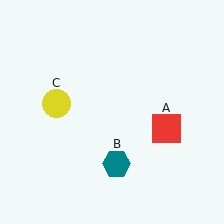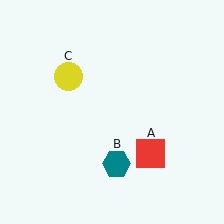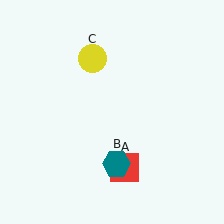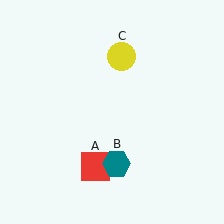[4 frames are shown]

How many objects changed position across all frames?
2 objects changed position: red square (object A), yellow circle (object C).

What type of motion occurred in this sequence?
The red square (object A), yellow circle (object C) rotated clockwise around the center of the scene.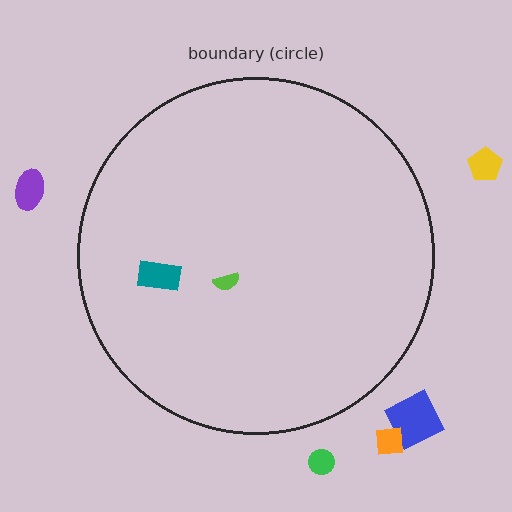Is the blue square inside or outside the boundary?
Outside.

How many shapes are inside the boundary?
2 inside, 5 outside.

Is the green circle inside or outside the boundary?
Outside.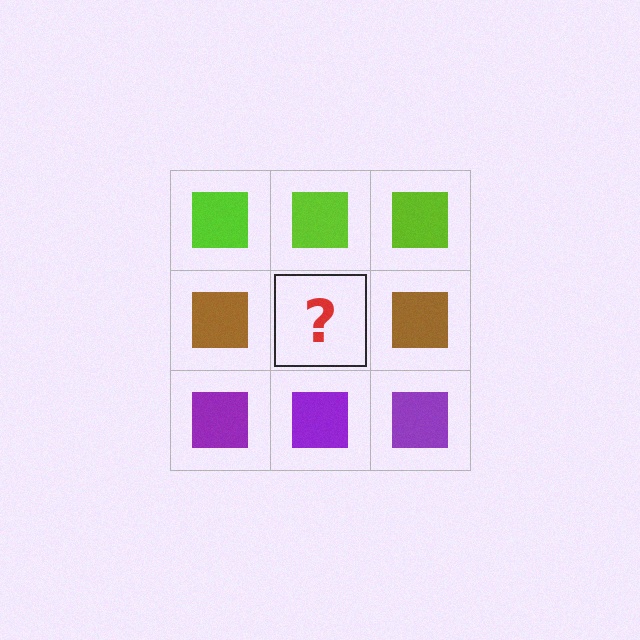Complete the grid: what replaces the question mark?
The question mark should be replaced with a brown square.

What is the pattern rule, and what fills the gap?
The rule is that each row has a consistent color. The gap should be filled with a brown square.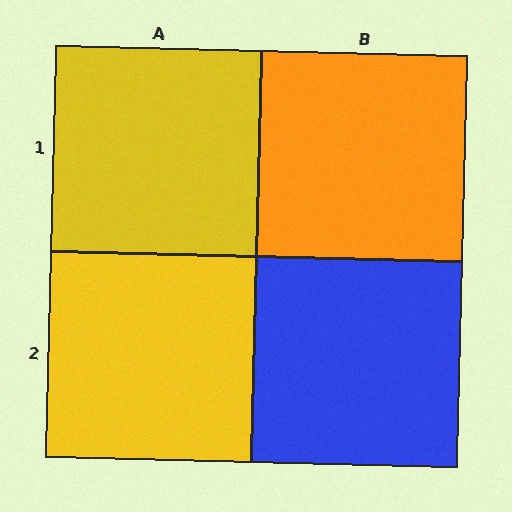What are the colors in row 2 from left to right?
Yellow, blue.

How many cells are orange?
1 cell is orange.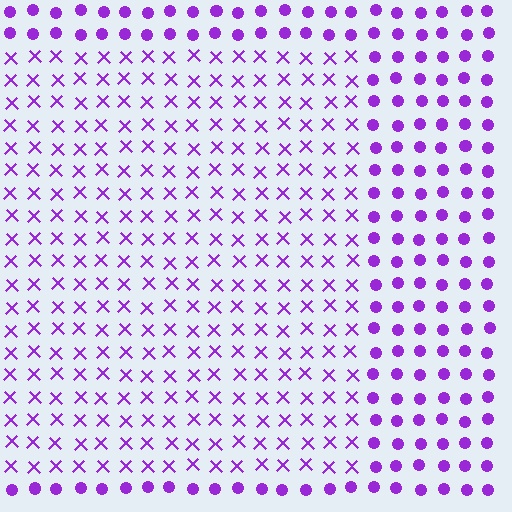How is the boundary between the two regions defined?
The boundary is defined by a change in element shape: X marks inside vs. circles outside. All elements share the same color and spacing.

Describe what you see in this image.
The image is filled with small purple elements arranged in a uniform grid. A rectangle-shaped region contains X marks, while the surrounding area contains circles. The boundary is defined purely by the change in element shape.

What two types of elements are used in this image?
The image uses X marks inside the rectangle region and circles outside it.